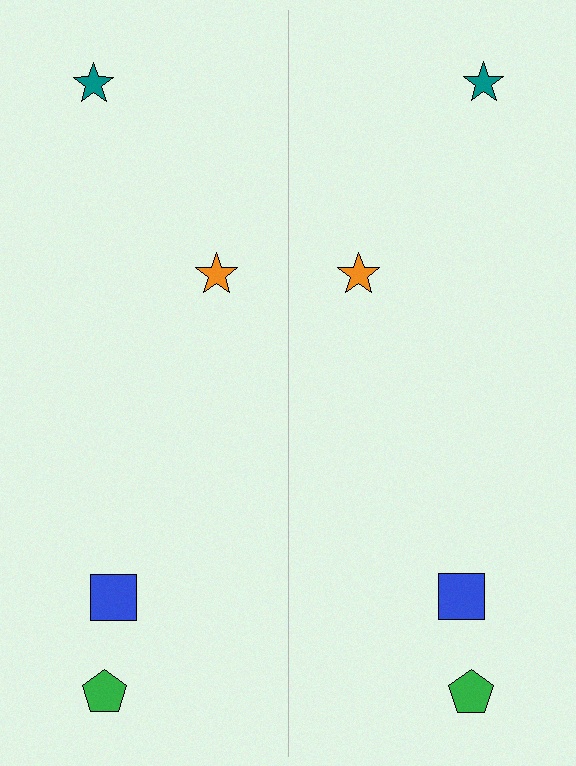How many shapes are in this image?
There are 8 shapes in this image.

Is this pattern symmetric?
Yes, this pattern has bilateral (reflection) symmetry.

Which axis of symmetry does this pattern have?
The pattern has a vertical axis of symmetry running through the center of the image.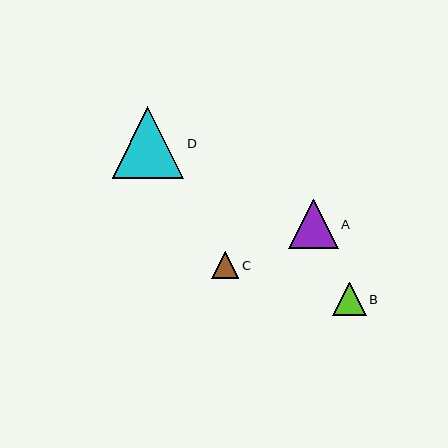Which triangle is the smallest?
Triangle C is the smallest with a size of approximately 27 pixels.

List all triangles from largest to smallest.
From largest to smallest: D, A, B, C.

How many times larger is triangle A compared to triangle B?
Triangle A is approximately 1.5 times the size of triangle B.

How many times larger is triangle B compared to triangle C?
Triangle B is approximately 1.2 times the size of triangle C.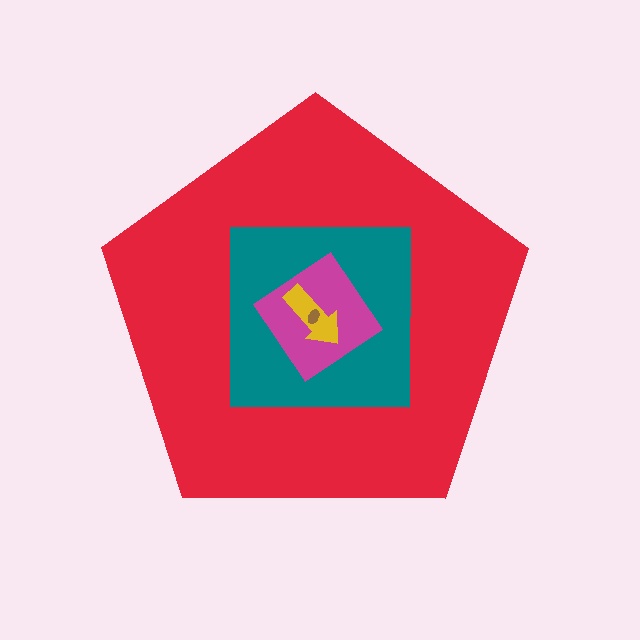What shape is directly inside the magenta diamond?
The yellow arrow.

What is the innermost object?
The brown ellipse.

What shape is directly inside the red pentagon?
The teal square.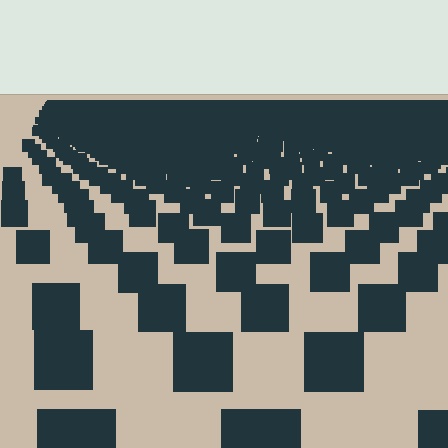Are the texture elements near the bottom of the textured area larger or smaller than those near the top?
Larger. Near the bottom, elements are closer to the viewer and appear at a bigger on-screen size.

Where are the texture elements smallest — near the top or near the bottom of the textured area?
Near the top.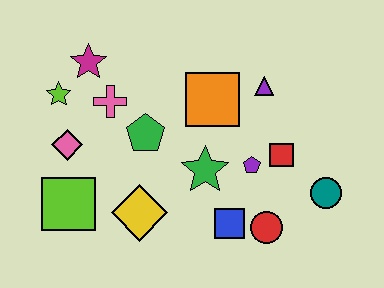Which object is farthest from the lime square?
The teal circle is farthest from the lime square.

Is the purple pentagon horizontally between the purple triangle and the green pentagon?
Yes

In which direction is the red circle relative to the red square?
The red circle is below the red square.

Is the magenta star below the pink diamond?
No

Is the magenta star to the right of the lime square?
Yes